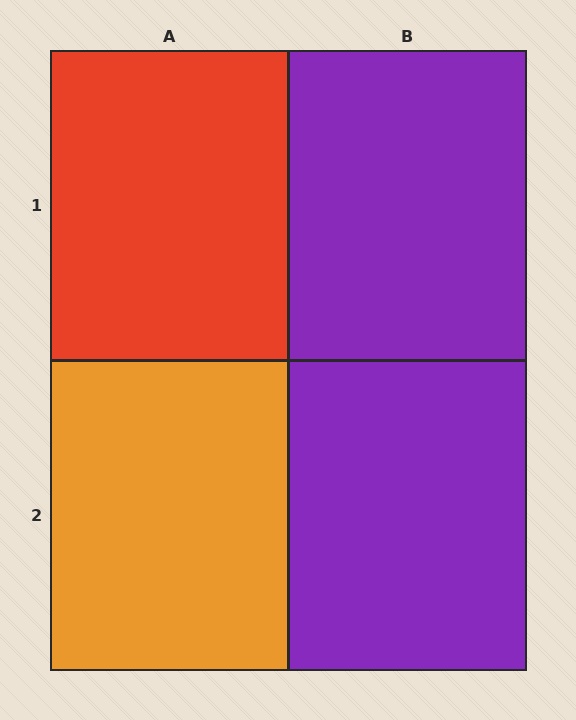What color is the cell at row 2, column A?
Orange.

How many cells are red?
1 cell is red.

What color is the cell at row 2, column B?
Purple.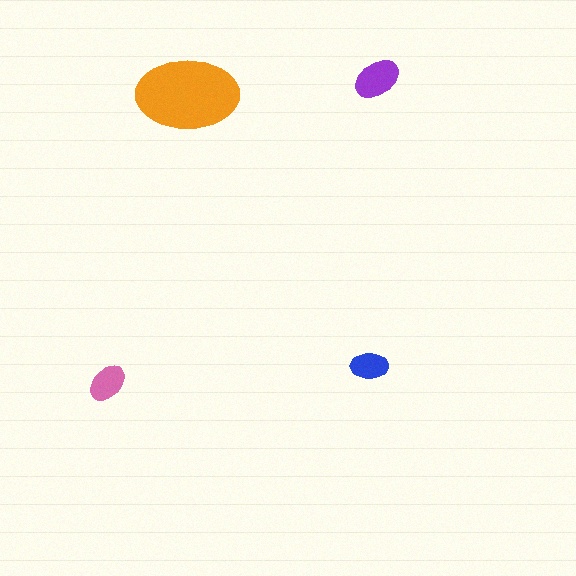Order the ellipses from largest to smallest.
the orange one, the purple one, the pink one, the blue one.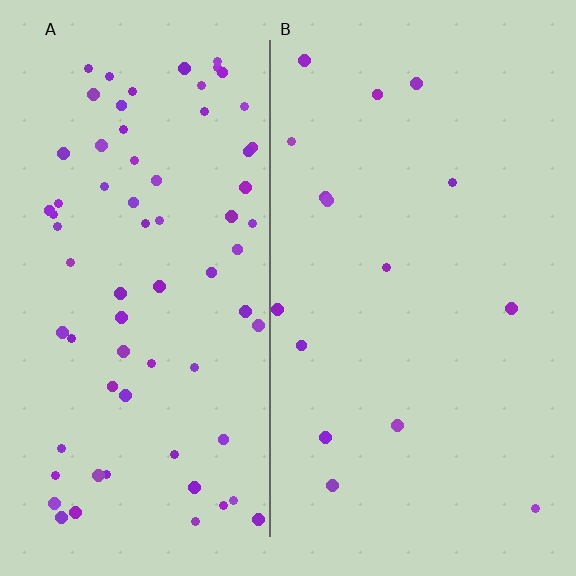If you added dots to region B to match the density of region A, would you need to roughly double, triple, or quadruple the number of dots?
Approximately quadruple.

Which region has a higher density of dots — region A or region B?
A (the left).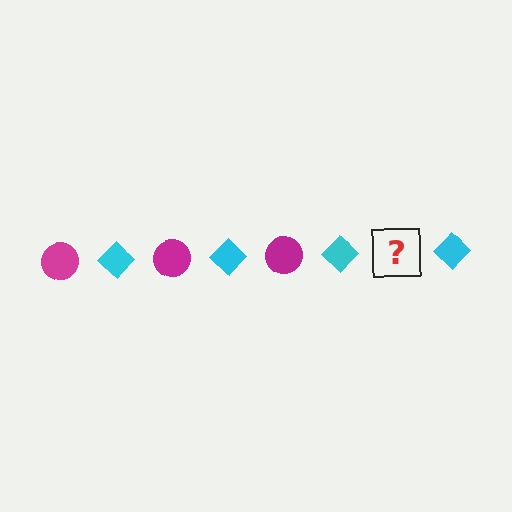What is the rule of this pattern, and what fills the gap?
The rule is that the pattern alternates between magenta circle and cyan diamond. The gap should be filled with a magenta circle.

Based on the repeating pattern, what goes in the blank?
The blank should be a magenta circle.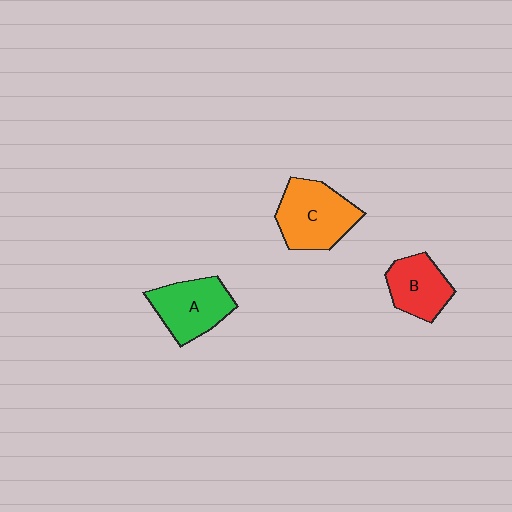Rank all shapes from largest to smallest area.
From largest to smallest: C (orange), A (green), B (red).